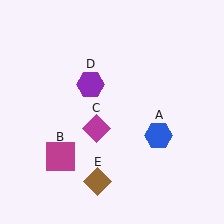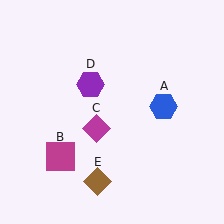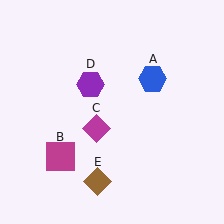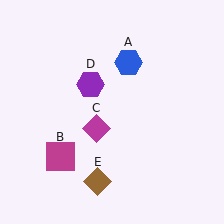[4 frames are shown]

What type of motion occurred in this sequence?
The blue hexagon (object A) rotated counterclockwise around the center of the scene.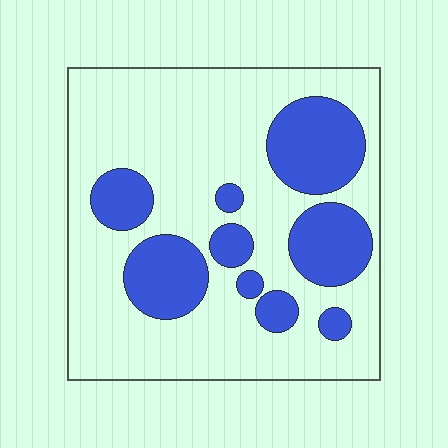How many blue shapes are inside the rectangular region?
9.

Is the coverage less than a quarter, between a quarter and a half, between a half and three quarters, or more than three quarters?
Between a quarter and a half.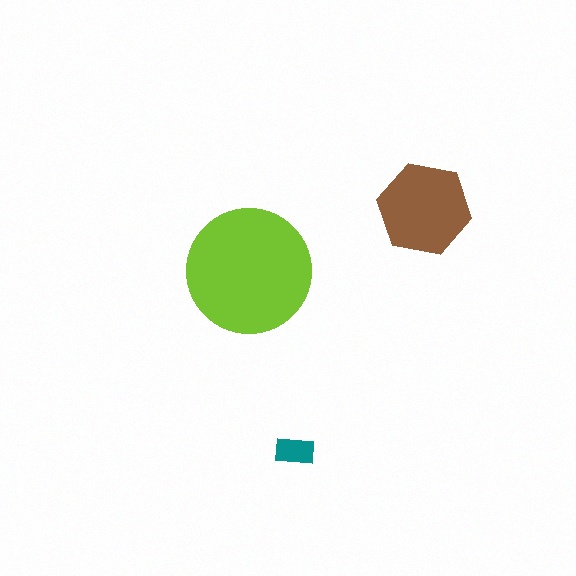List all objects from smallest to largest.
The teal rectangle, the brown hexagon, the lime circle.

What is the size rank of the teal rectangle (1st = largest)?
3rd.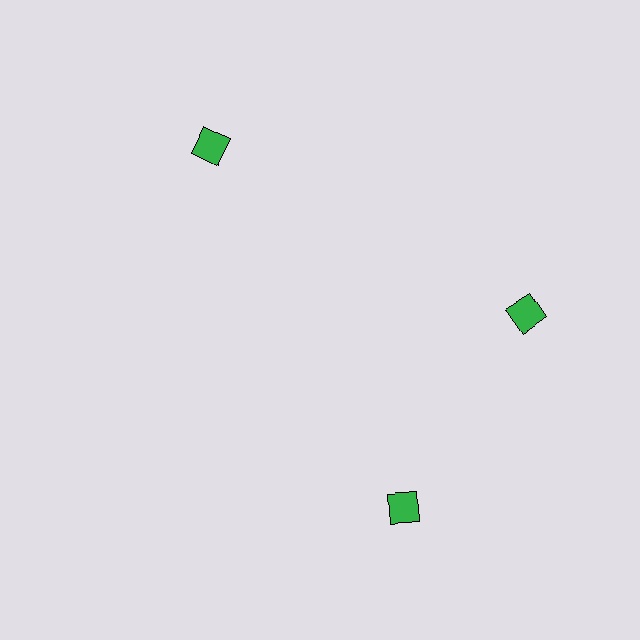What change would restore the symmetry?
The symmetry would be restored by rotating it back into even spacing with its neighbors so that all 3 diamonds sit at equal angles and equal distance from the center.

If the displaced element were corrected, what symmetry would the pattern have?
It would have 3-fold rotational symmetry — the pattern would map onto itself every 120 degrees.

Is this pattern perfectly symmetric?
No. The 3 green diamonds are arranged in a ring, but one element near the 7 o'clock position is rotated out of alignment along the ring, breaking the 3-fold rotational symmetry.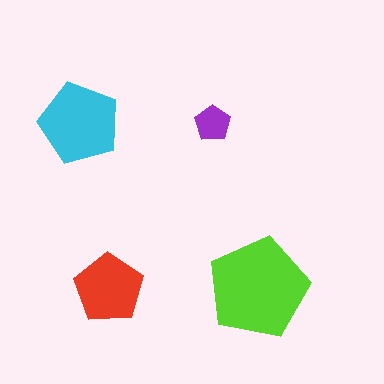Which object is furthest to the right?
The lime pentagon is rightmost.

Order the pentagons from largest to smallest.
the lime one, the cyan one, the red one, the purple one.